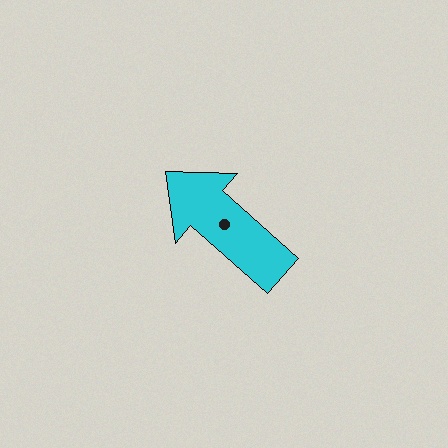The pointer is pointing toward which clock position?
Roughly 10 o'clock.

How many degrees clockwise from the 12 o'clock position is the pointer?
Approximately 312 degrees.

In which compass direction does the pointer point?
Northwest.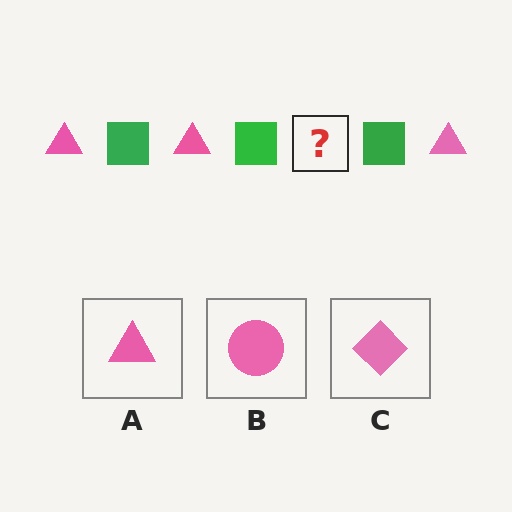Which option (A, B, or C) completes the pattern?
A.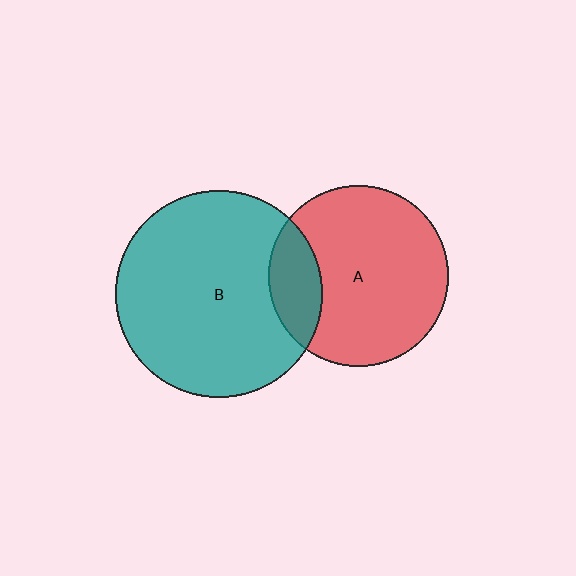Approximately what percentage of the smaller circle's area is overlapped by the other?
Approximately 20%.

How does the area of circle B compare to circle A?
Approximately 1.3 times.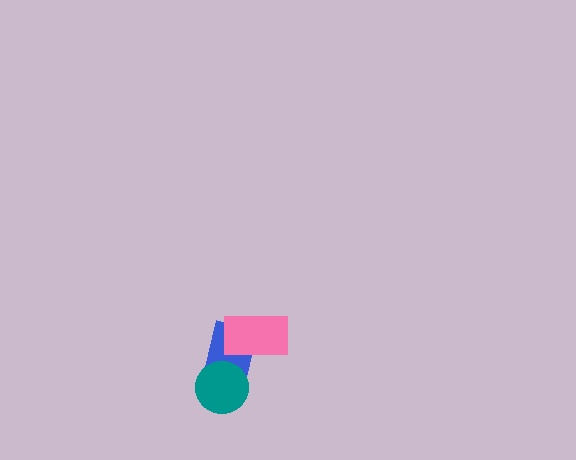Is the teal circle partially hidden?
No, no other shape covers it.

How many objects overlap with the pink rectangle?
1 object overlaps with the pink rectangle.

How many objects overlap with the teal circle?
1 object overlaps with the teal circle.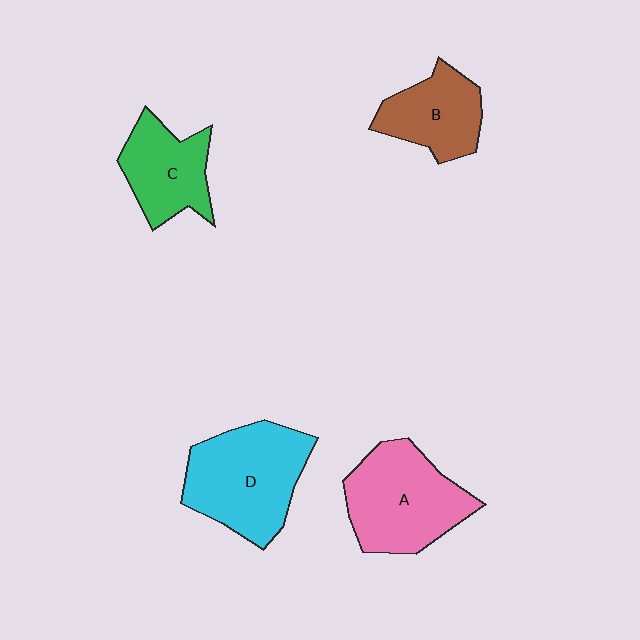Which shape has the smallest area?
Shape B (brown).